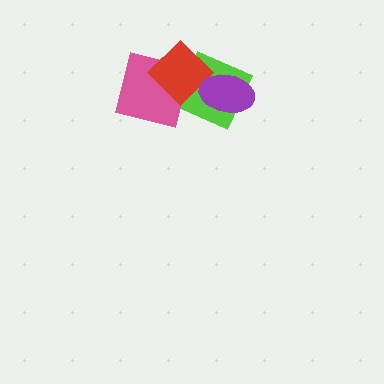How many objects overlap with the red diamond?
3 objects overlap with the red diamond.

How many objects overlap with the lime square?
3 objects overlap with the lime square.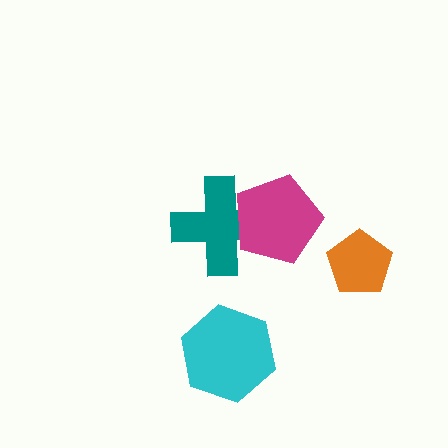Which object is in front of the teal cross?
The magenta pentagon is in front of the teal cross.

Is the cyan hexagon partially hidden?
No, no other shape covers it.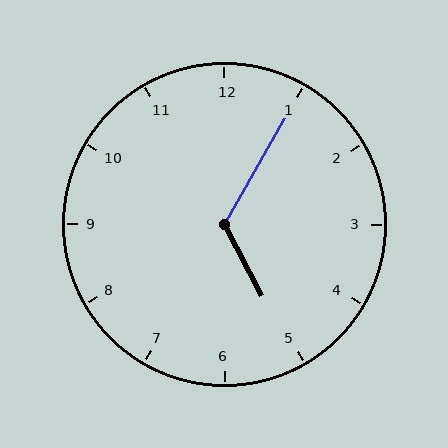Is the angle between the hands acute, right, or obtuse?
It is obtuse.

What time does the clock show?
5:05.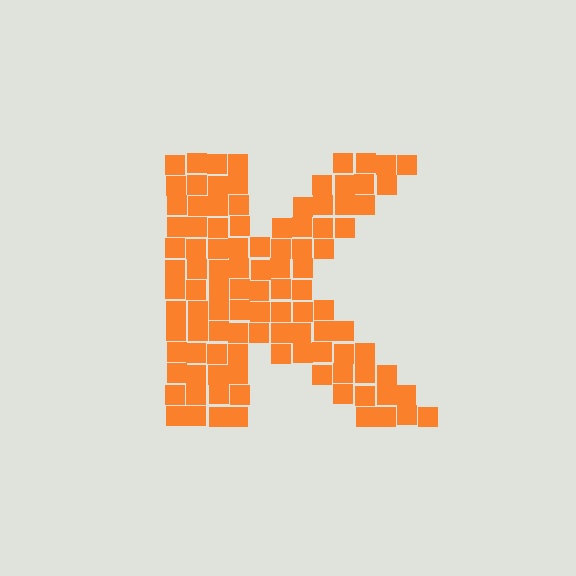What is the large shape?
The large shape is the letter K.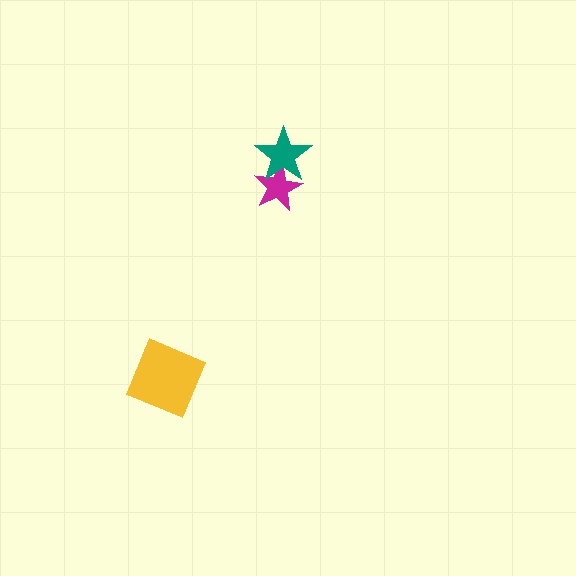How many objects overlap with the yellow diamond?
0 objects overlap with the yellow diamond.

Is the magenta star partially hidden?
Yes, it is partially covered by another shape.